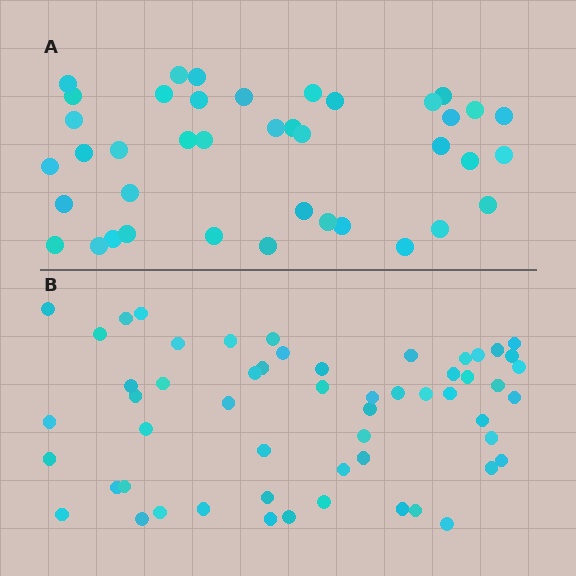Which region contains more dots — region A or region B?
Region B (the bottom region) has more dots.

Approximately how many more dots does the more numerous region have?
Region B has approximately 15 more dots than region A.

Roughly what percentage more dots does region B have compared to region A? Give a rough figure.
About 40% more.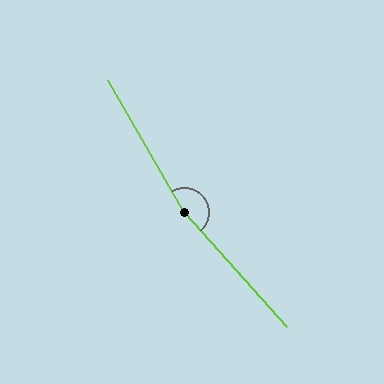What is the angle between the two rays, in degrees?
Approximately 168 degrees.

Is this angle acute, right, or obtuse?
It is obtuse.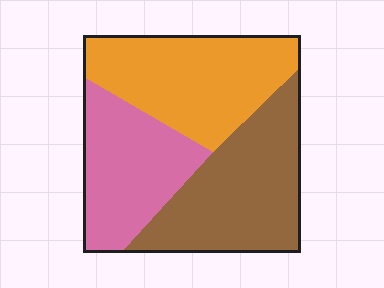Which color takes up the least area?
Pink, at roughly 30%.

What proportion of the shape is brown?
Brown covers 36% of the shape.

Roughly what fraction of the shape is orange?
Orange takes up about three eighths (3/8) of the shape.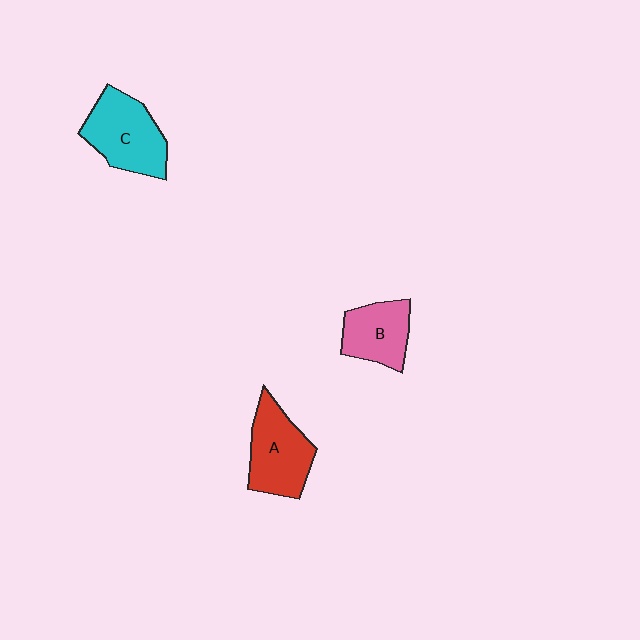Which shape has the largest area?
Shape C (cyan).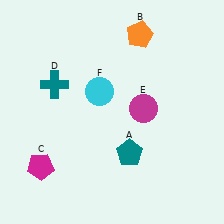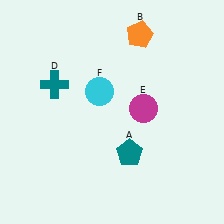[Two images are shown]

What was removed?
The magenta pentagon (C) was removed in Image 2.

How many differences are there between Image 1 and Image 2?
There is 1 difference between the two images.